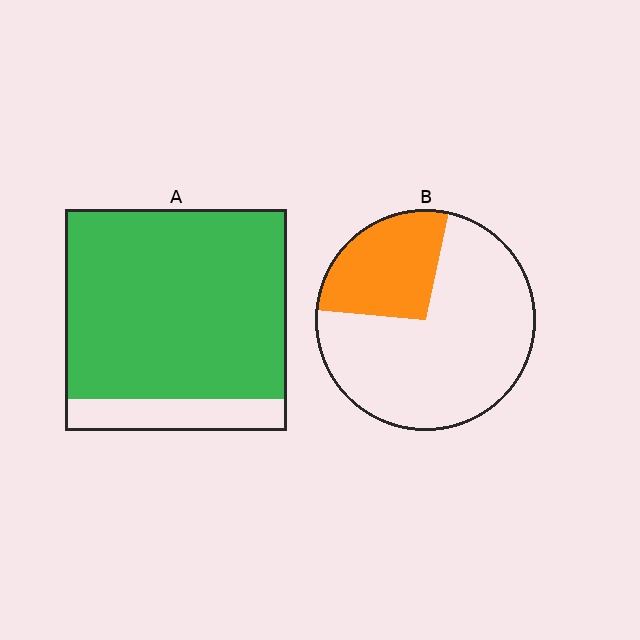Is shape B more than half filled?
No.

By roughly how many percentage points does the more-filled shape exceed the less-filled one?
By roughly 60 percentage points (A over B).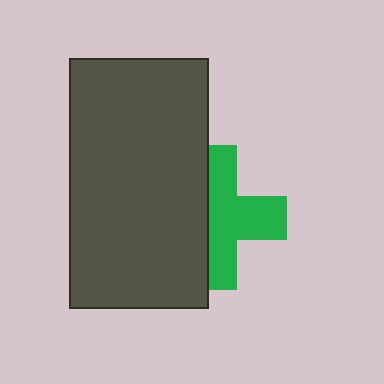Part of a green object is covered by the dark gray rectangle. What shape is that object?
It is a cross.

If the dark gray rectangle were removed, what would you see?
You would see the complete green cross.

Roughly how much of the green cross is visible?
About half of it is visible (roughly 58%).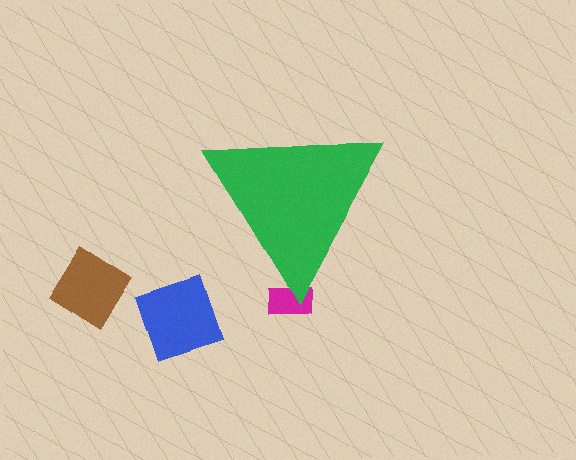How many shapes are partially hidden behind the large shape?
1 shape is partially hidden.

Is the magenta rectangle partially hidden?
Yes, the magenta rectangle is partially hidden behind the green triangle.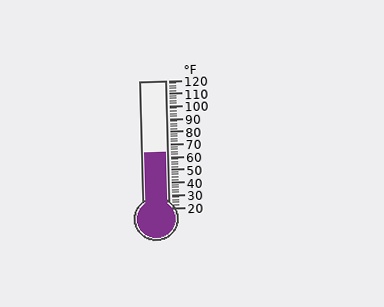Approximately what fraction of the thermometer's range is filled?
The thermometer is filled to approximately 45% of its range.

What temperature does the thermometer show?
The thermometer shows approximately 64°F.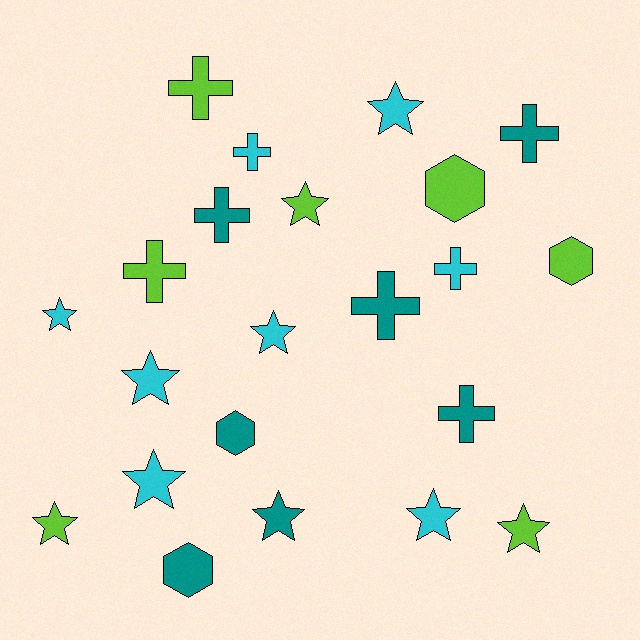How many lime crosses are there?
There are 2 lime crosses.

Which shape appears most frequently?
Star, with 10 objects.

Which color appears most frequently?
Cyan, with 8 objects.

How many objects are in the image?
There are 22 objects.